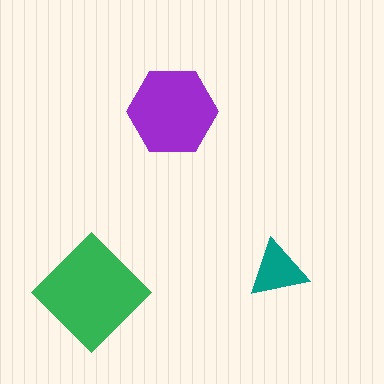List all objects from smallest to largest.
The teal triangle, the purple hexagon, the green diamond.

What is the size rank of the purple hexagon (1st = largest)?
2nd.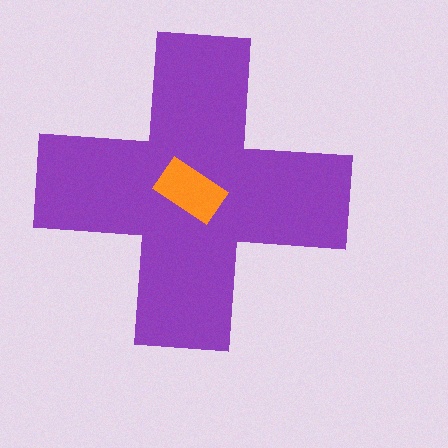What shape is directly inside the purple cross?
The orange rectangle.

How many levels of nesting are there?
2.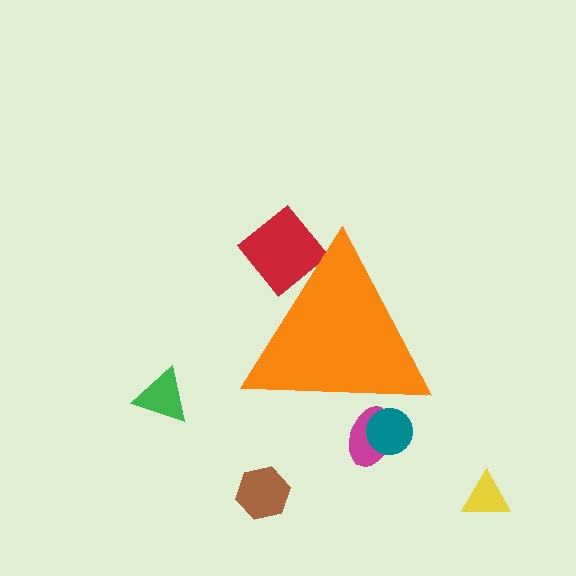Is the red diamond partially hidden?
Yes, the red diamond is partially hidden behind the orange triangle.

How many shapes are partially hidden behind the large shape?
3 shapes are partially hidden.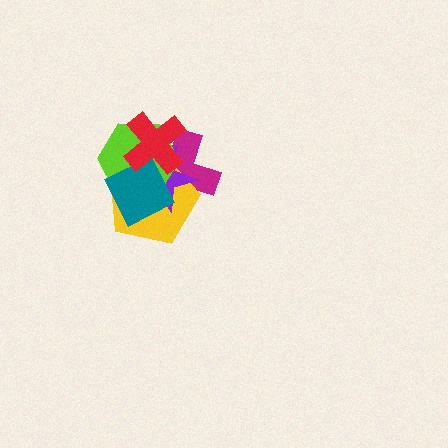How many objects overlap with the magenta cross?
5 objects overlap with the magenta cross.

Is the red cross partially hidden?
No, no other shape covers it.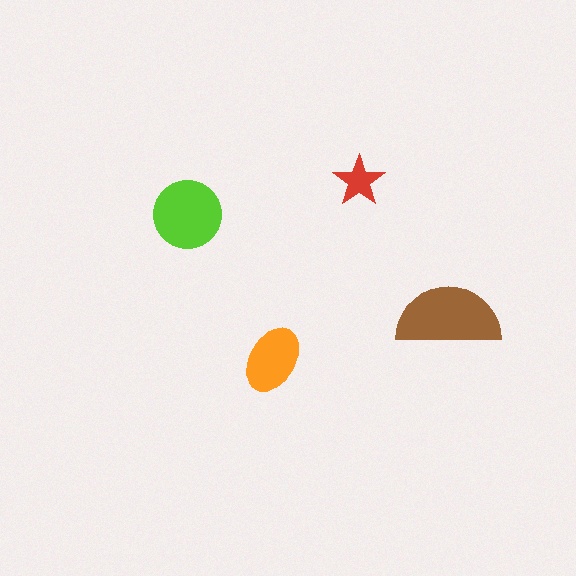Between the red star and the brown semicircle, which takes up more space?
The brown semicircle.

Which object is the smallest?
The red star.